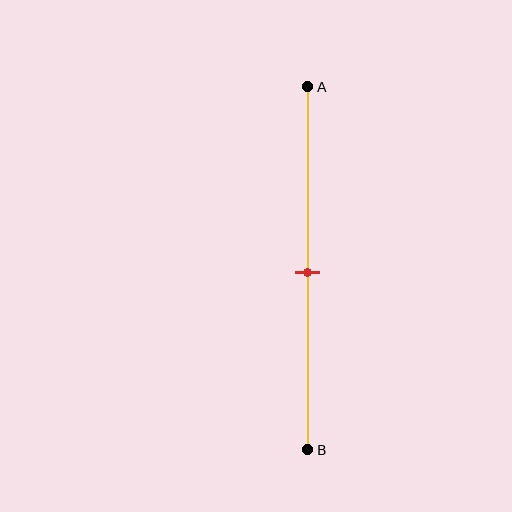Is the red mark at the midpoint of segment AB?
Yes, the mark is approximately at the midpoint.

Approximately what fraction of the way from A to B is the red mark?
The red mark is approximately 50% of the way from A to B.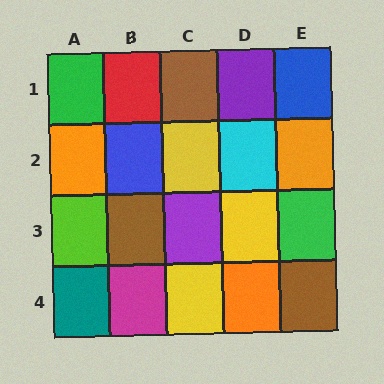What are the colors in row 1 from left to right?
Green, red, brown, purple, blue.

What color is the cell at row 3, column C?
Purple.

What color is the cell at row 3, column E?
Green.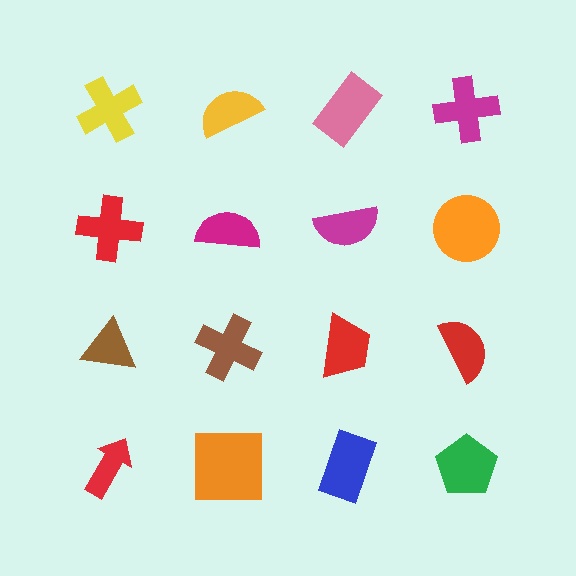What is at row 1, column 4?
A magenta cross.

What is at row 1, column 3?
A pink rectangle.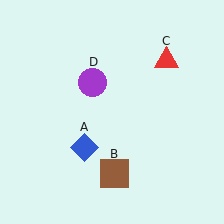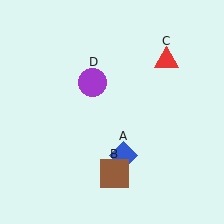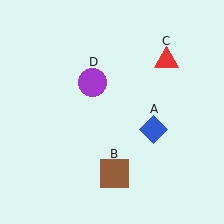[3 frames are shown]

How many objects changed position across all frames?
1 object changed position: blue diamond (object A).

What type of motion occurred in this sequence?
The blue diamond (object A) rotated counterclockwise around the center of the scene.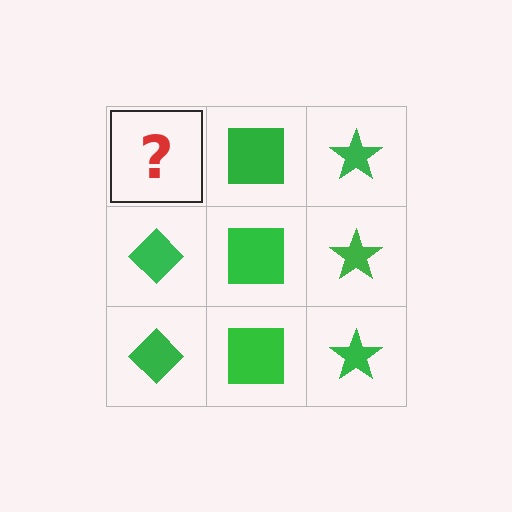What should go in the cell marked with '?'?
The missing cell should contain a green diamond.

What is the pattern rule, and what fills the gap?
The rule is that each column has a consistent shape. The gap should be filled with a green diamond.